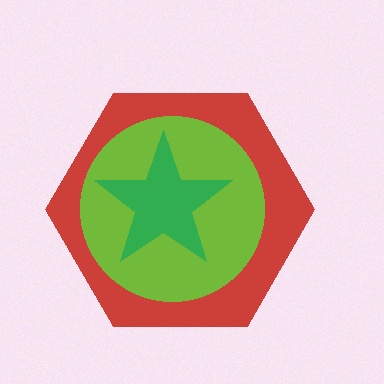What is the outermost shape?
The red hexagon.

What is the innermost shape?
The green star.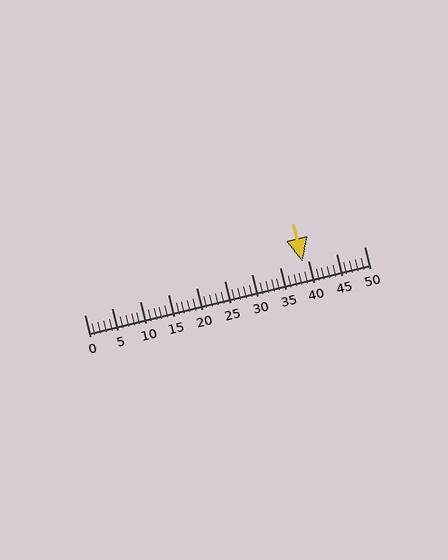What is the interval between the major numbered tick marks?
The major tick marks are spaced 5 units apart.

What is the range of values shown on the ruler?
The ruler shows values from 0 to 50.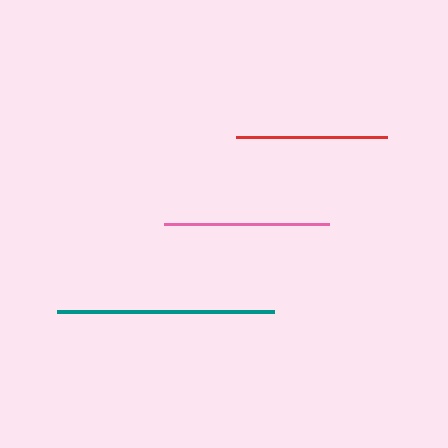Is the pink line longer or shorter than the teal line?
The teal line is longer than the pink line.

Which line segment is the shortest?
The red line is the shortest at approximately 151 pixels.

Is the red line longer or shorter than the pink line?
The pink line is longer than the red line.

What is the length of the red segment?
The red segment is approximately 151 pixels long.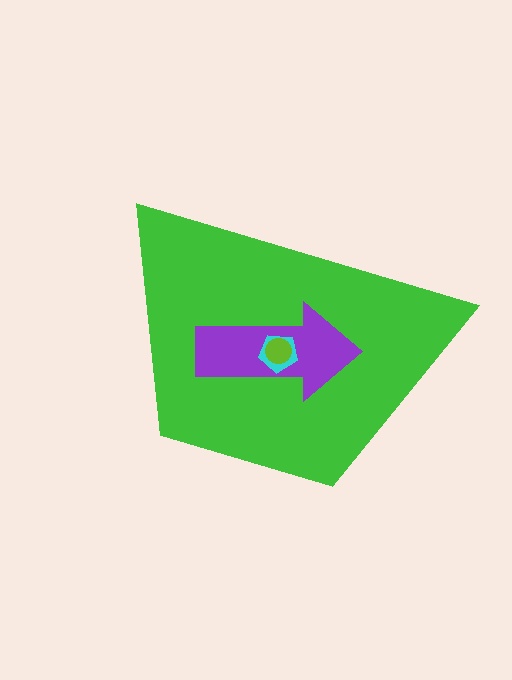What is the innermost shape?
The lime circle.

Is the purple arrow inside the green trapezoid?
Yes.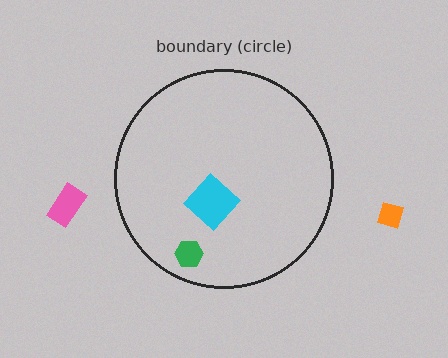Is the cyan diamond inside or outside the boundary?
Inside.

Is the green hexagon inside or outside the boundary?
Inside.